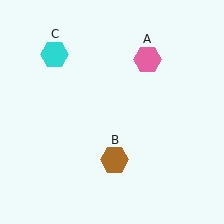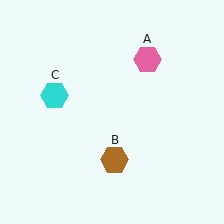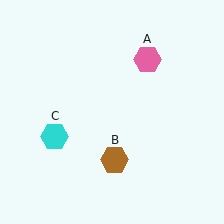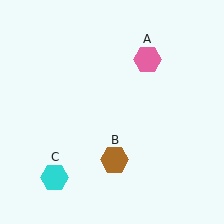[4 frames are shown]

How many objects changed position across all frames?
1 object changed position: cyan hexagon (object C).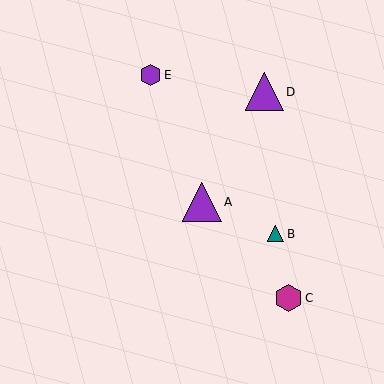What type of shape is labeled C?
Shape C is a magenta hexagon.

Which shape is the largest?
The purple triangle (labeled A) is the largest.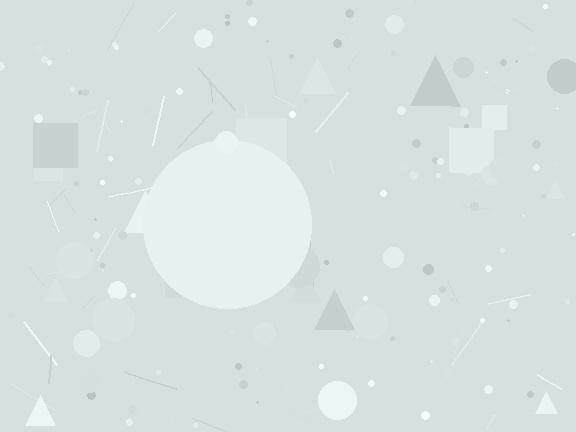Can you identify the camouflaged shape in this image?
The camouflaged shape is a circle.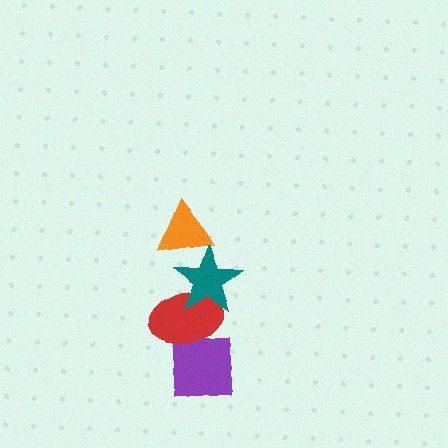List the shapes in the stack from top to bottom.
From top to bottom: the orange triangle, the teal star, the red ellipse, the purple square.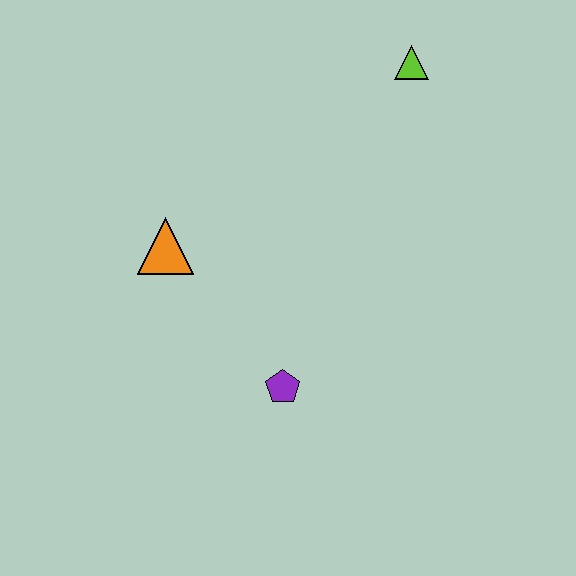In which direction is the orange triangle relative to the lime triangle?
The orange triangle is to the left of the lime triangle.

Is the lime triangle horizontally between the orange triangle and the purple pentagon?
No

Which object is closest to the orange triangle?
The purple pentagon is closest to the orange triangle.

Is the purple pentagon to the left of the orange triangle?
No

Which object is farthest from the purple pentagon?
The lime triangle is farthest from the purple pentagon.